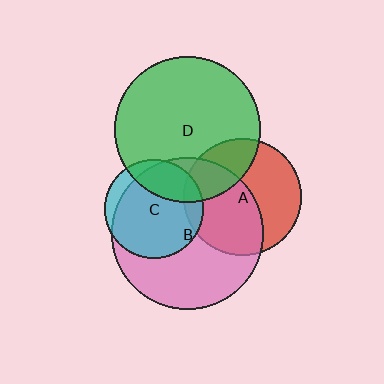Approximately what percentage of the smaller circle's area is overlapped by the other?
Approximately 85%.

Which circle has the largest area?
Circle B (pink).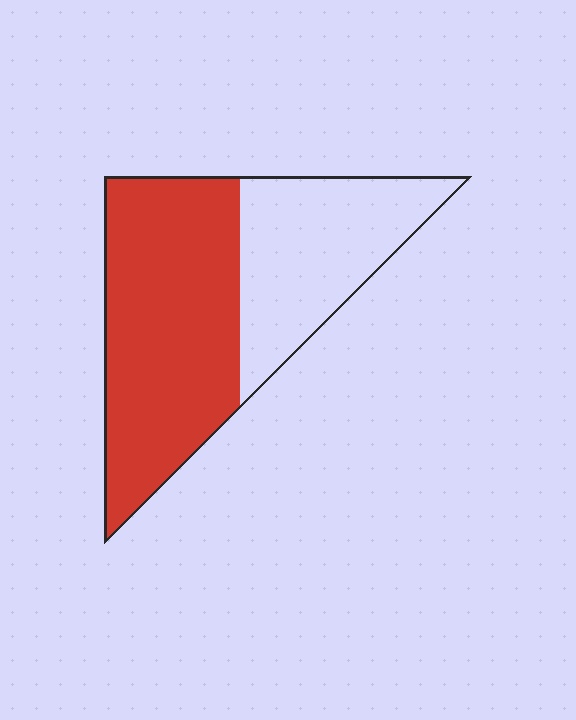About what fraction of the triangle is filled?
About three fifths (3/5).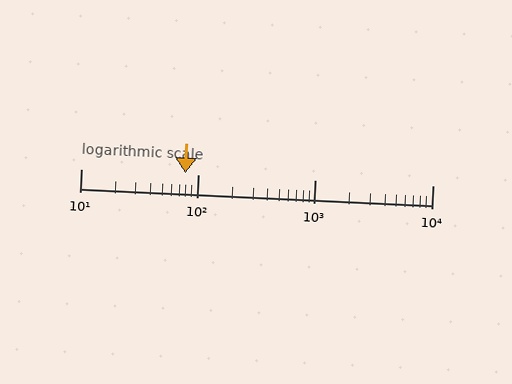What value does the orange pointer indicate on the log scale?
The pointer indicates approximately 78.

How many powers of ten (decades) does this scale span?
The scale spans 3 decades, from 10 to 10000.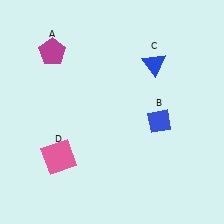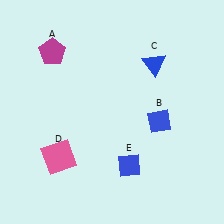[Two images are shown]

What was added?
A blue diamond (E) was added in Image 2.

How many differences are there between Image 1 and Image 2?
There is 1 difference between the two images.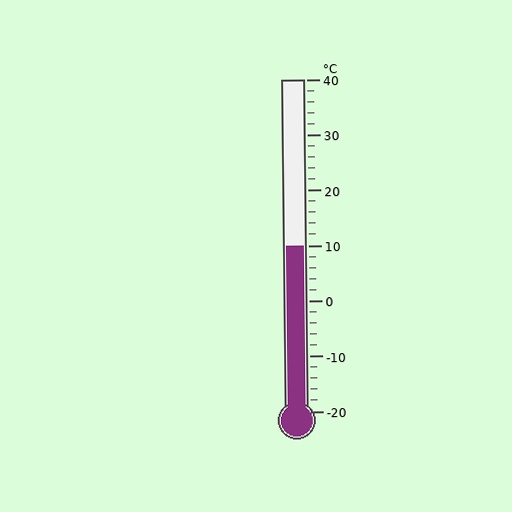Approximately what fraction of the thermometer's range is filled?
The thermometer is filled to approximately 50% of its range.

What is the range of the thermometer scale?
The thermometer scale ranges from -20°C to 40°C.